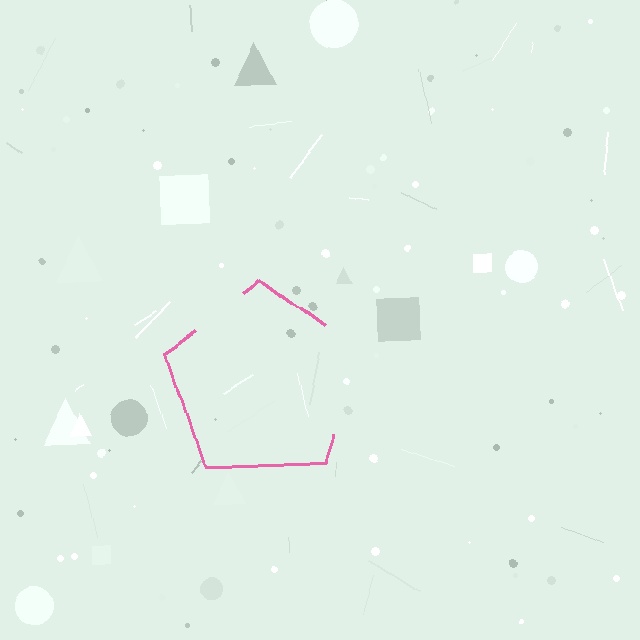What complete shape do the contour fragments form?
The contour fragments form a pentagon.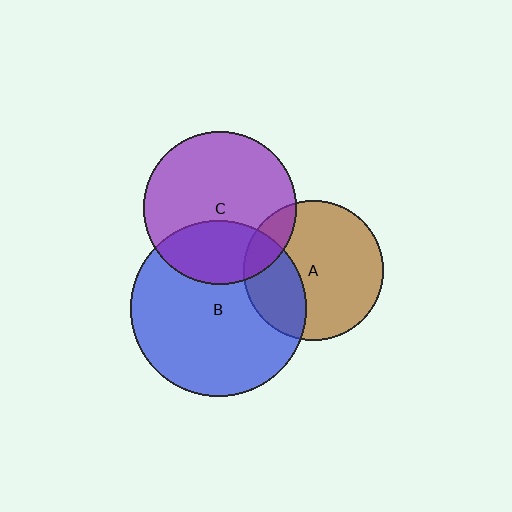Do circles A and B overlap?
Yes.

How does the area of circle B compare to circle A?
Approximately 1.6 times.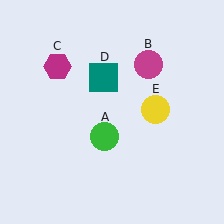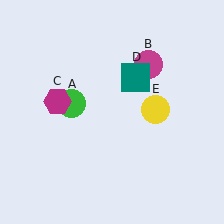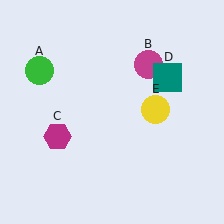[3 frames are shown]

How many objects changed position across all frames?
3 objects changed position: green circle (object A), magenta hexagon (object C), teal square (object D).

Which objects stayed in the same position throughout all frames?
Magenta circle (object B) and yellow circle (object E) remained stationary.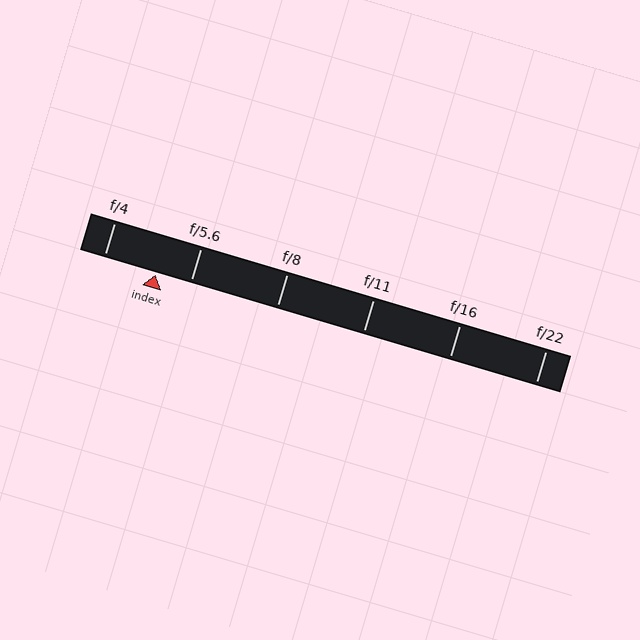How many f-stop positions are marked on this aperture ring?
There are 6 f-stop positions marked.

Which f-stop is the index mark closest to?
The index mark is closest to f/5.6.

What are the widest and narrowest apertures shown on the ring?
The widest aperture shown is f/4 and the narrowest is f/22.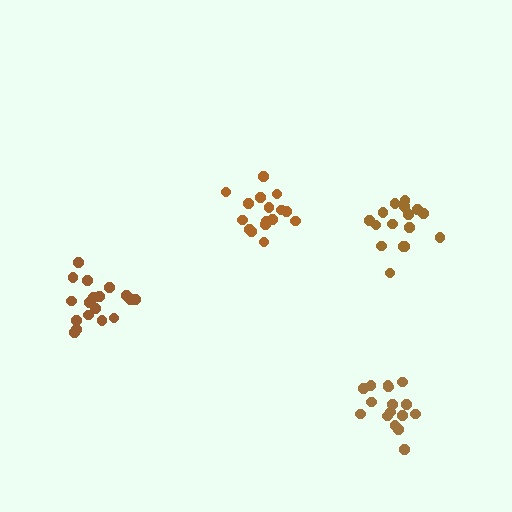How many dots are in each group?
Group 1: 18 dots, Group 2: 16 dots, Group 3: 16 dots, Group 4: 16 dots (66 total).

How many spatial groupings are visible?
There are 4 spatial groupings.